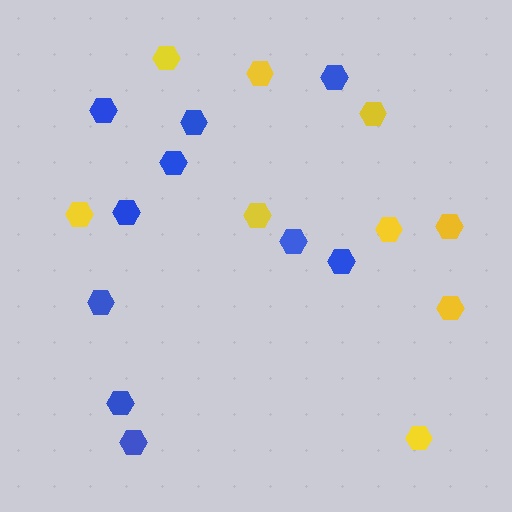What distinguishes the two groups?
There are 2 groups: one group of yellow hexagons (9) and one group of blue hexagons (10).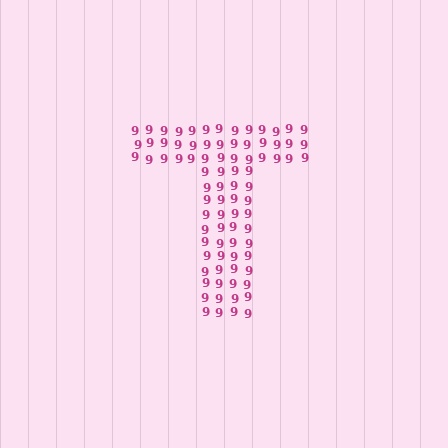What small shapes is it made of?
It is made of small digit 9's.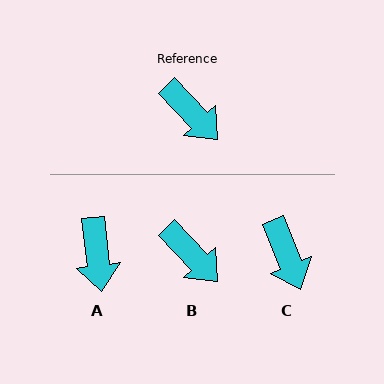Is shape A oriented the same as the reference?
No, it is off by about 37 degrees.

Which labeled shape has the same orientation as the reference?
B.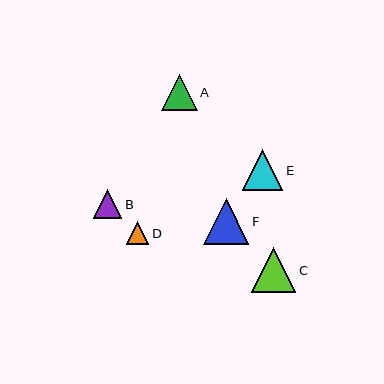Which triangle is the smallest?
Triangle D is the smallest with a size of approximately 22 pixels.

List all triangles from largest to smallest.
From largest to smallest: F, C, E, A, B, D.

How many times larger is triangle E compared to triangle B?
Triangle E is approximately 1.4 times the size of triangle B.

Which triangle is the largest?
Triangle F is the largest with a size of approximately 46 pixels.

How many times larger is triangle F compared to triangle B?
Triangle F is approximately 1.6 times the size of triangle B.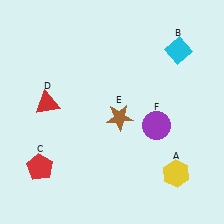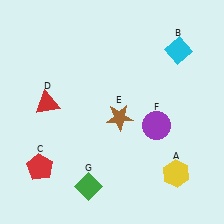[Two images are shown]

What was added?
A green diamond (G) was added in Image 2.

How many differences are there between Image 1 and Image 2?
There is 1 difference between the two images.